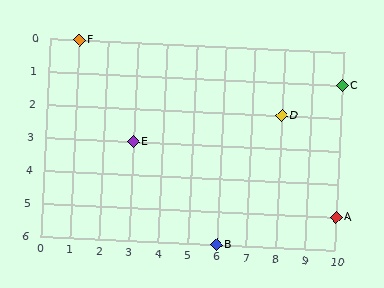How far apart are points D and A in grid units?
Points D and A are 2 columns and 3 rows apart (about 3.6 grid units diagonally).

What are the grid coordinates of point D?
Point D is at grid coordinates (8, 2).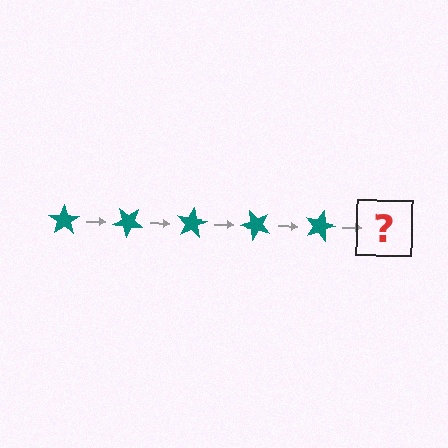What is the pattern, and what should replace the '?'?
The pattern is that the star rotates 40 degrees each step. The '?' should be a teal star rotated 200 degrees.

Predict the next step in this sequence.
The next step is a teal star rotated 200 degrees.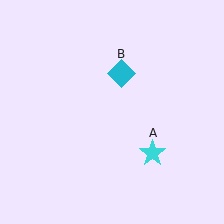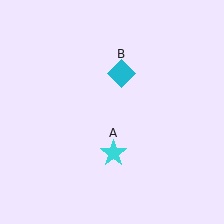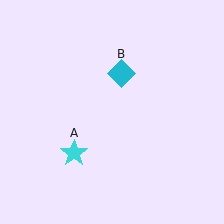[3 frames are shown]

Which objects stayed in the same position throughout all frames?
Cyan diamond (object B) remained stationary.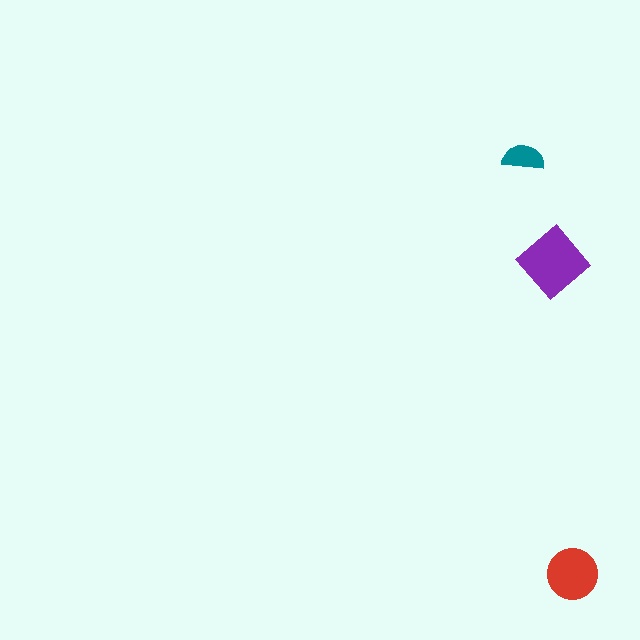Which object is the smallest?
The teal semicircle.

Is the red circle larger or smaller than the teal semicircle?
Larger.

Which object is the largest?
The purple diamond.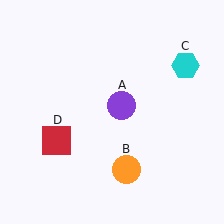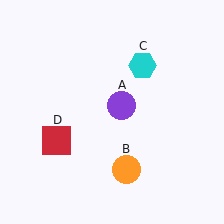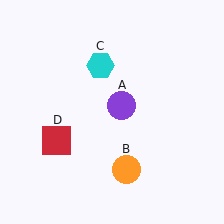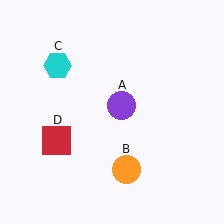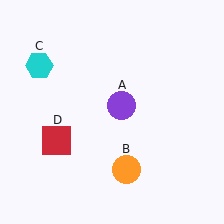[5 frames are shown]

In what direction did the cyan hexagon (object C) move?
The cyan hexagon (object C) moved left.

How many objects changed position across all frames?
1 object changed position: cyan hexagon (object C).